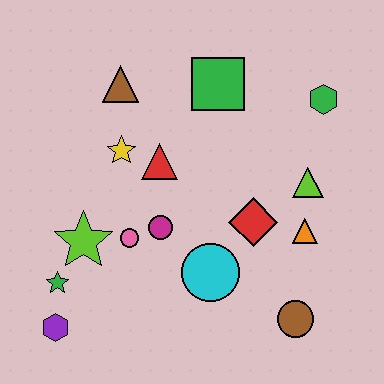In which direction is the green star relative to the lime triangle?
The green star is to the left of the lime triangle.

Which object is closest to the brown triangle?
The yellow star is closest to the brown triangle.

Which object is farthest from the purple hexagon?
The green hexagon is farthest from the purple hexagon.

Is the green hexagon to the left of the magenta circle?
No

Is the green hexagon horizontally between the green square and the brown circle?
No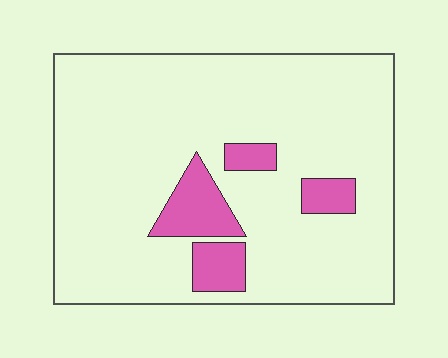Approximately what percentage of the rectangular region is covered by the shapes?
Approximately 10%.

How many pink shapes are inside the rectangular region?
4.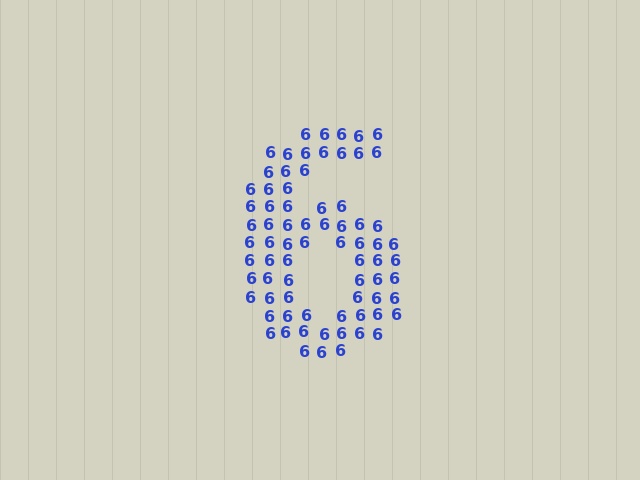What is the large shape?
The large shape is the digit 6.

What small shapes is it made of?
It is made of small digit 6's.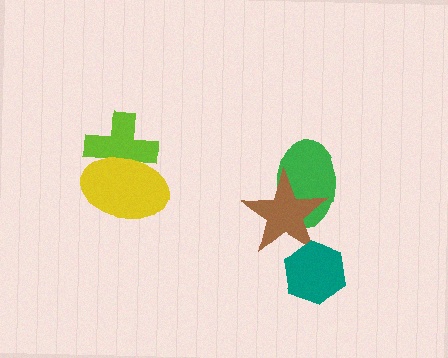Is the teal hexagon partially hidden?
No, no other shape covers it.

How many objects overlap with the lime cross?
1 object overlaps with the lime cross.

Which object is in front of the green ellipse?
The brown star is in front of the green ellipse.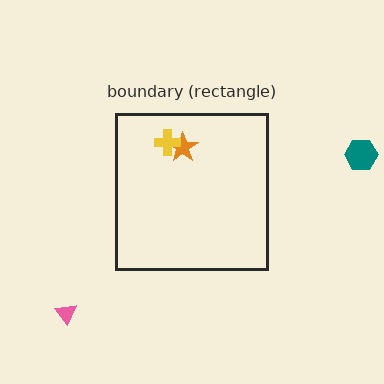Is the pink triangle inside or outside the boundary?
Outside.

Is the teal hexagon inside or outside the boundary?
Outside.